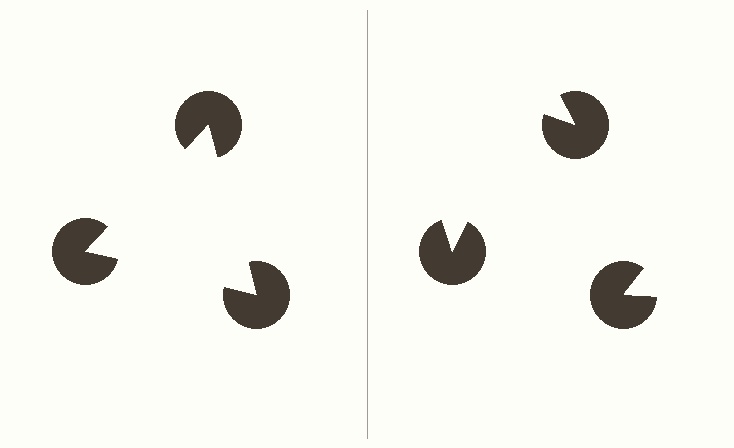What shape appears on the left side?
An illusory triangle.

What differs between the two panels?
The pac-man discs are positioned identically on both sides; only the wedge orientations differ. On the left they align to a triangle; on the right they are misaligned.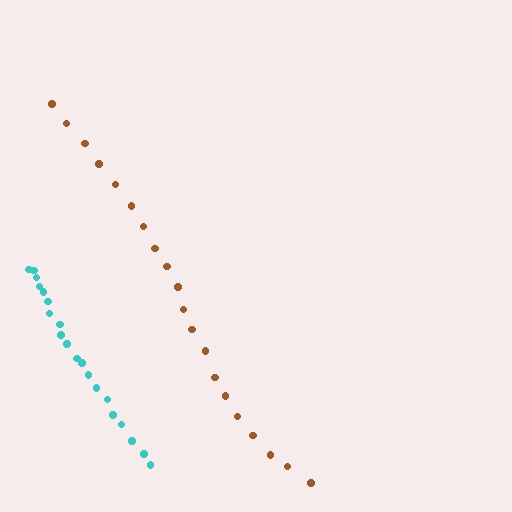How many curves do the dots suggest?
There are 2 distinct paths.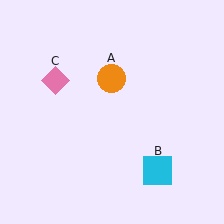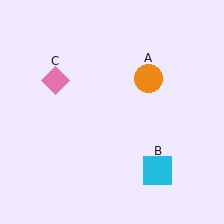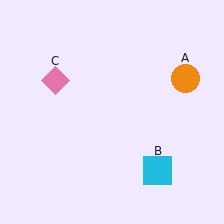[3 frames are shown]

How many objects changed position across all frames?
1 object changed position: orange circle (object A).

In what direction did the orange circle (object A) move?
The orange circle (object A) moved right.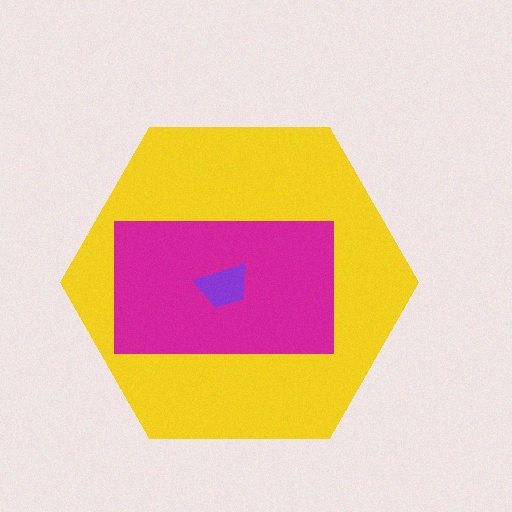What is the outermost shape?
The yellow hexagon.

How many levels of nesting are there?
3.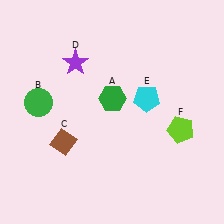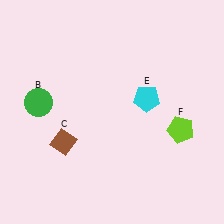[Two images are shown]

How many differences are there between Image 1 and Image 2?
There are 2 differences between the two images.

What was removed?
The green hexagon (A), the purple star (D) were removed in Image 2.